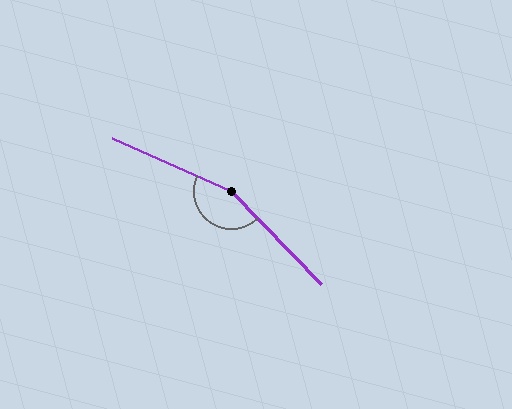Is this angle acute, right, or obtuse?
It is obtuse.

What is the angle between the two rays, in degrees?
Approximately 158 degrees.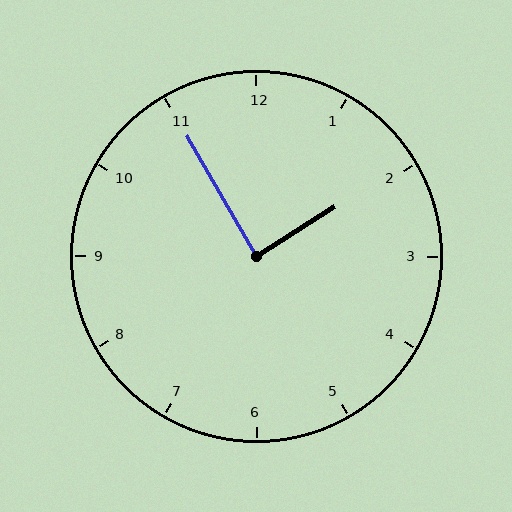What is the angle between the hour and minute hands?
Approximately 88 degrees.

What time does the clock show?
1:55.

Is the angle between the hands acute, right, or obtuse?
It is right.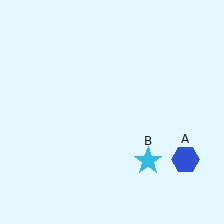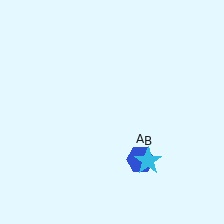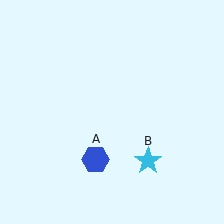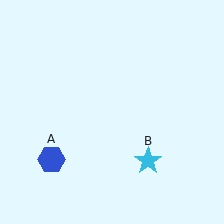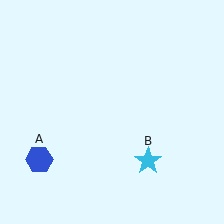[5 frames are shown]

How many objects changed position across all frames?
1 object changed position: blue hexagon (object A).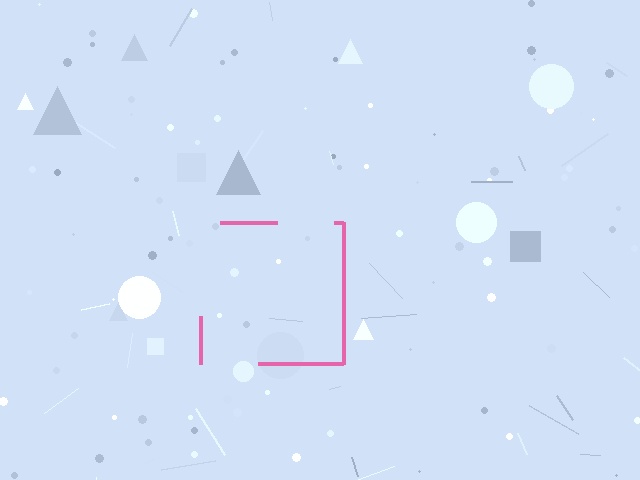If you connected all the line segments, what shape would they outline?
They would outline a square.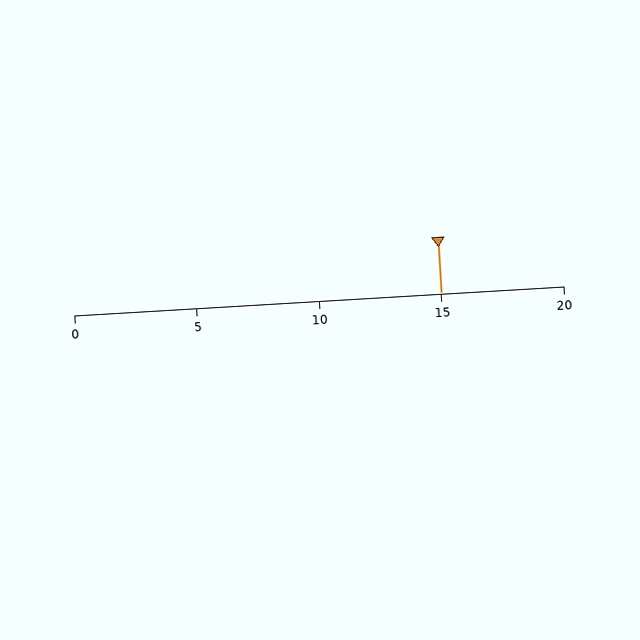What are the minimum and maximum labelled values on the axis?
The axis runs from 0 to 20.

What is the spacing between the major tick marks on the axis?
The major ticks are spaced 5 apart.